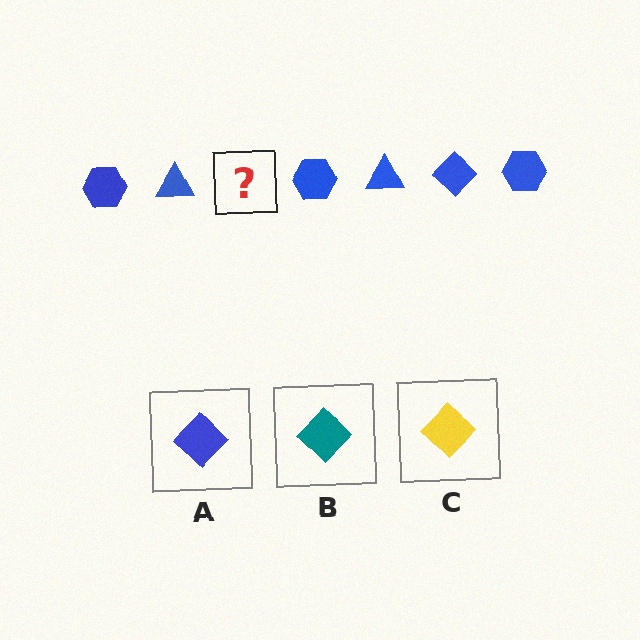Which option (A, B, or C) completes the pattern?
A.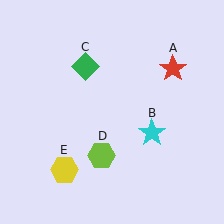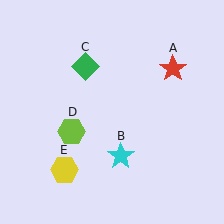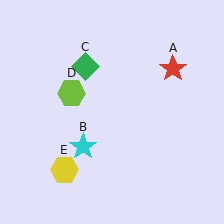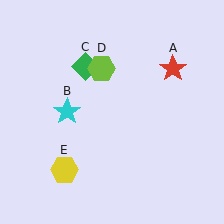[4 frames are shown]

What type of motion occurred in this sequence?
The cyan star (object B), lime hexagon (object D) rotated clockwise around the center of the scene.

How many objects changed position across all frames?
2 objects changed position: cyan star (object B), lime hexagon (object D).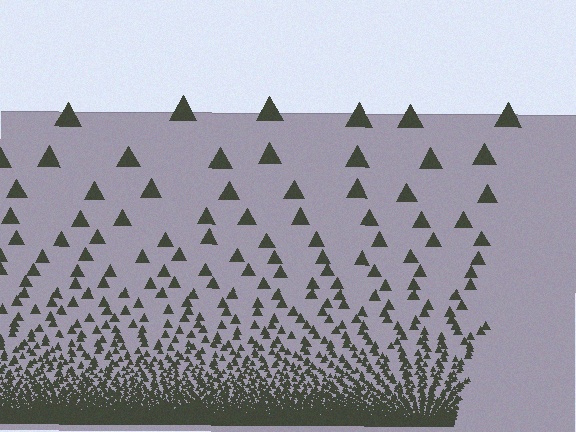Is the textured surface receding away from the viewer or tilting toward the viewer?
The surface appears to tilt toward the viewer. Texture elements get larger and sparser toward the top.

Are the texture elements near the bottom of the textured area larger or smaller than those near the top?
Smaller. The gradient is inverted — elements near the bottom are smaller and denser.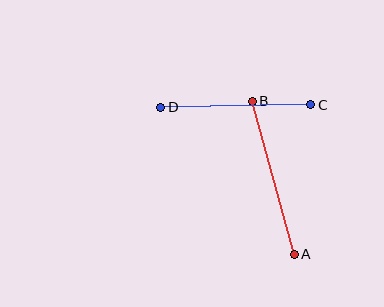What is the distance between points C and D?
The distance is approximately 150 pixels.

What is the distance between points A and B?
The distance is approximately 158 pixels.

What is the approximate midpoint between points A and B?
The midpoint is at approximately (273, 178) pixels.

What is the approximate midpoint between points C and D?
The midpoint is at approximately (236, 106) pixels.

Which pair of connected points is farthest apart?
Points A and B are farthest apart.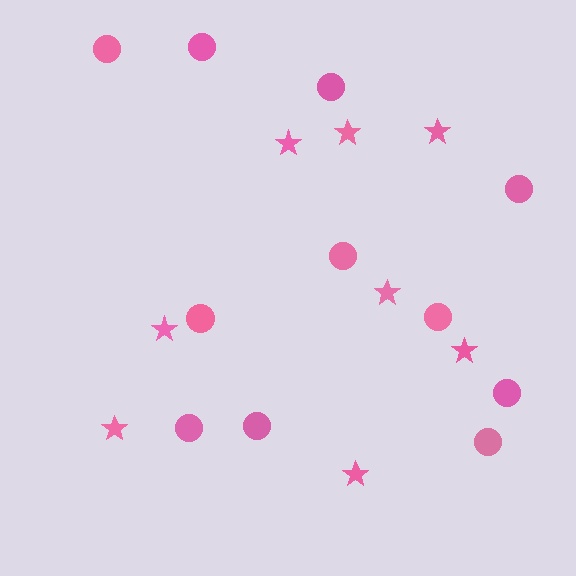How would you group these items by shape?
There are 2 groups: one group of stars (8) and one group of circles (11).